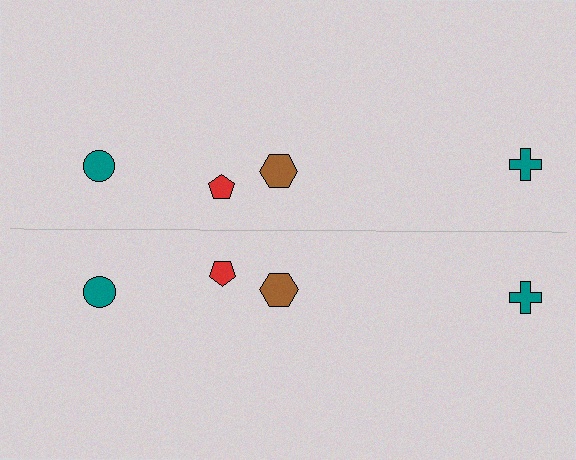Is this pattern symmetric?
Yes, this pattern has bilateral (reflection) symmetry.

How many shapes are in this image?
There are 8 shapes in this image.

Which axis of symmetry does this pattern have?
The pattern has a horizontal axis of symmetry running through the center of the image.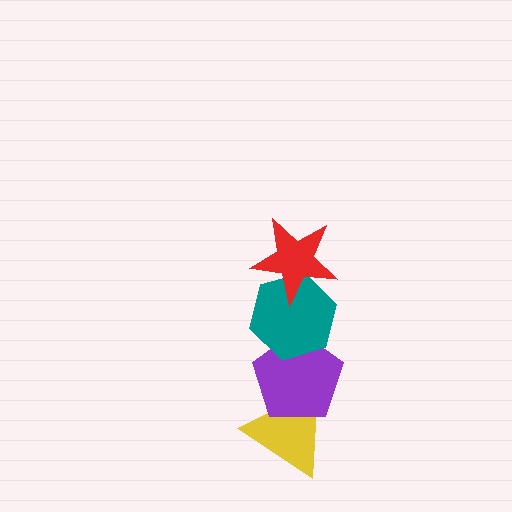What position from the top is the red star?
The red star is 1st from the top.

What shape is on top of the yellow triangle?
The purple pentagon is on top of the yellow triangle.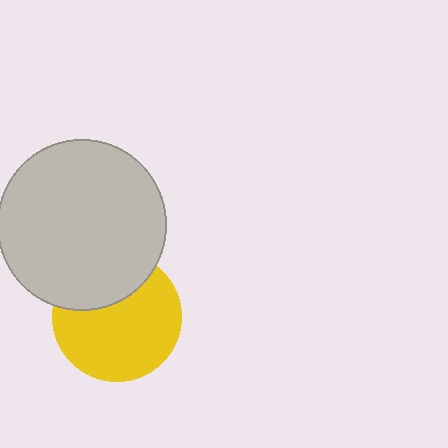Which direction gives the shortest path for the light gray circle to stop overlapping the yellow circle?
Moving up gives the shortest separation.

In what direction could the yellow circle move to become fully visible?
The yellow circle could move down. That would shift it out from behind the light gray circle entirely.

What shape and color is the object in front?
The object in front is a light gray circle.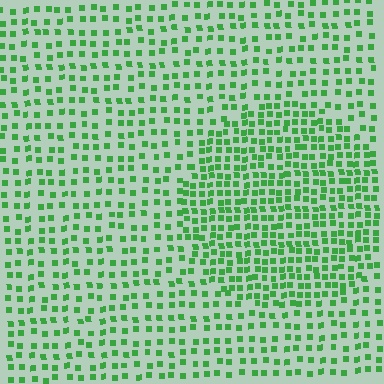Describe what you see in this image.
The image contains small green elements arranged at two different densities. A circle-shaped region is visible where the elements are more densely packed than the surrounding area.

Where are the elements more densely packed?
The elements are more densely packed inside the circle boundary.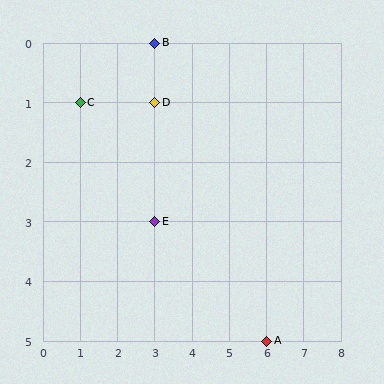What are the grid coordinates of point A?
Point A is at grid coordinates (6, 5).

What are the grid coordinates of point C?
Point C is at grid coordinates (1, 1).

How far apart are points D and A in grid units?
Points D and A are 3 columns and 4 rows apart (about 5.0 grid units diagonally).